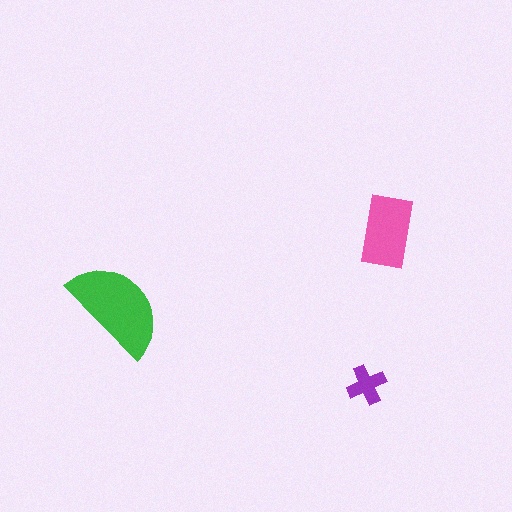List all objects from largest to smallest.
The green semicircle, the pink rectangle, the purple cross.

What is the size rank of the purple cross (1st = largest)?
3rd.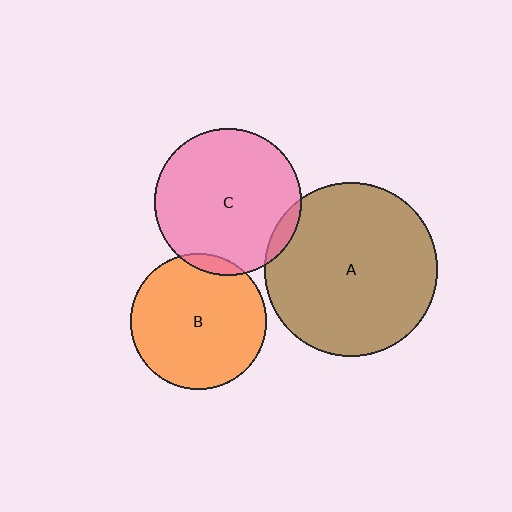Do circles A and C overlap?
Yes.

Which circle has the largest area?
Circle A (brown).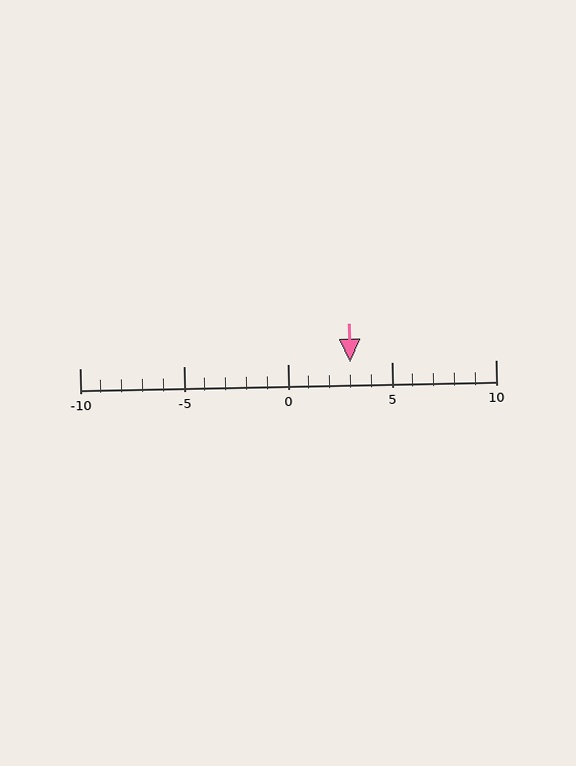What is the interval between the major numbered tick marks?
The major tick marks are spaced 5 units apart.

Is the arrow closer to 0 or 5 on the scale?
The arrow is closer to 5.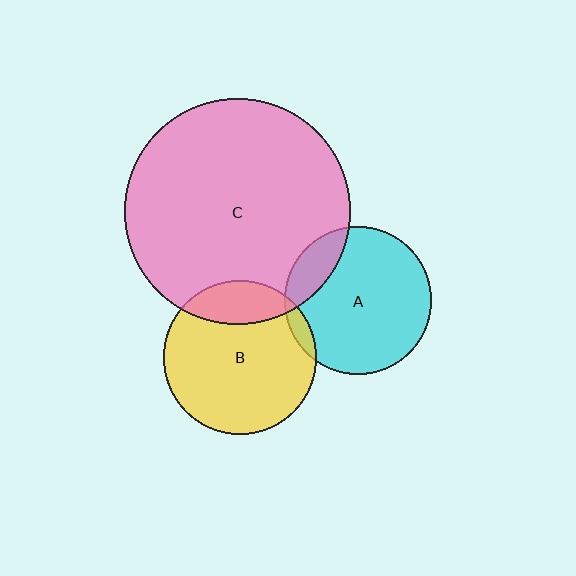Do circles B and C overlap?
Yes.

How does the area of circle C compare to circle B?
Approximately 2.2 times.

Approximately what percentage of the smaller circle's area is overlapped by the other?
Approximately 20%.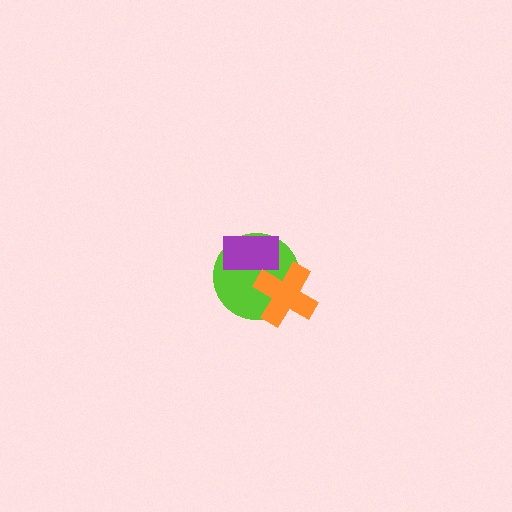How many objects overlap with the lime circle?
2 objects overlap with the lime circle.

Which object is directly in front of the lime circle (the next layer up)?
The purple rectangle is directly in front of the lime circle.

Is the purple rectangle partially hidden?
No, no other shape covers it.